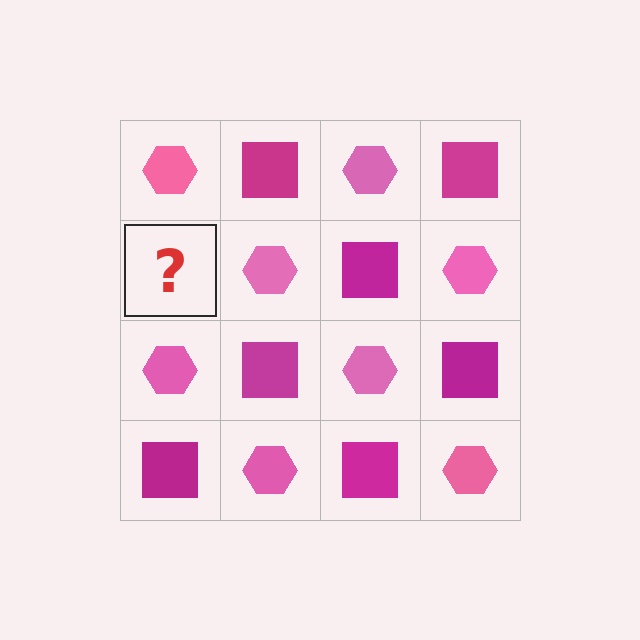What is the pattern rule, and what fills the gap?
The rule is that it alternates pink hexagon and magenta square in a checkerboard pattern. The gap should be filled with a magenta square.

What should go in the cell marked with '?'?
The missing cell should contain a magenta square.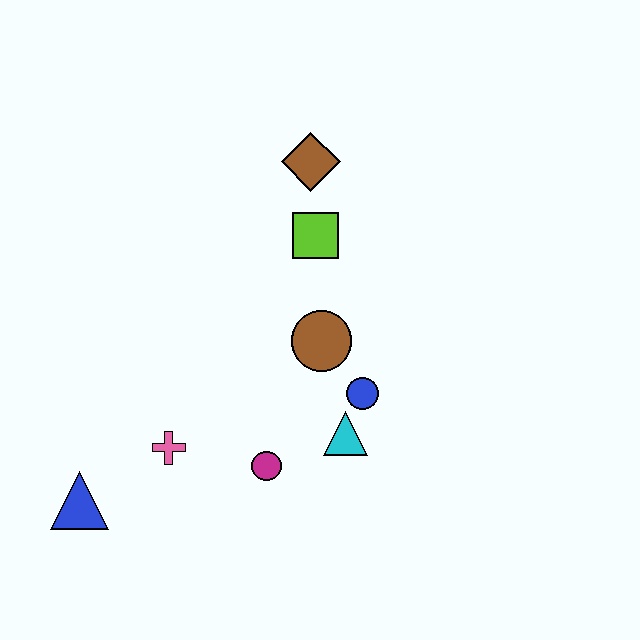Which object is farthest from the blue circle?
The blue triangle is farthest from the blue circle.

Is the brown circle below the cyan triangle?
No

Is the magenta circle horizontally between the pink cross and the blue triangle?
No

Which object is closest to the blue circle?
The cyan triangle is closest to the blue circle.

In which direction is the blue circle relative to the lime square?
The blue circle is below the lime square.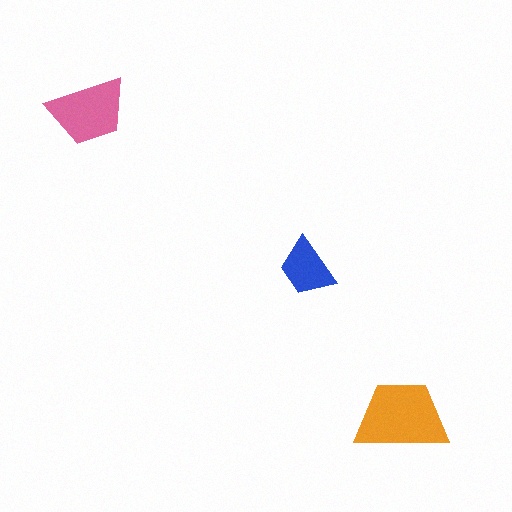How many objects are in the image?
There are 3 objects in the image.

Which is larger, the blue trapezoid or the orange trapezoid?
The orange one.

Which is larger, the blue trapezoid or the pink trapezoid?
The pink one.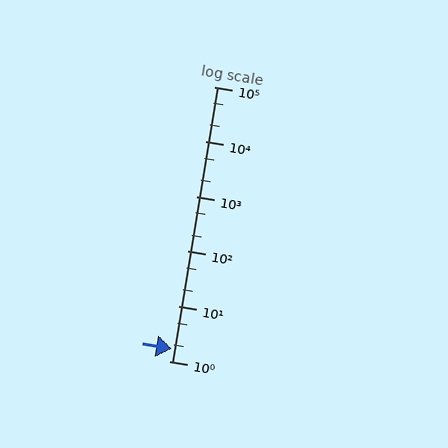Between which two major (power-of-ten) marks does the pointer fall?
The pointer is between 1 and 10.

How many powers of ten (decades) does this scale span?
The scale spans 5 decades, from 1 to 100000.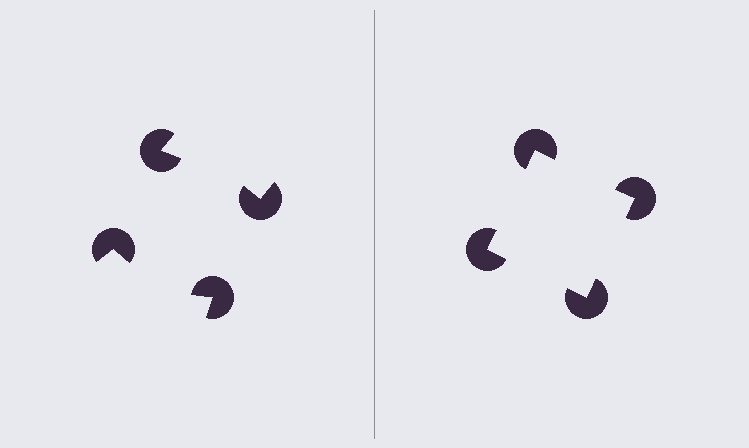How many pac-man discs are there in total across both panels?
8 — 4 on each side.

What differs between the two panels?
The pac-man discs are positioned identically on both sides; only the wedge orientations differ. On the right they align to a square; on the left they are misaligned.